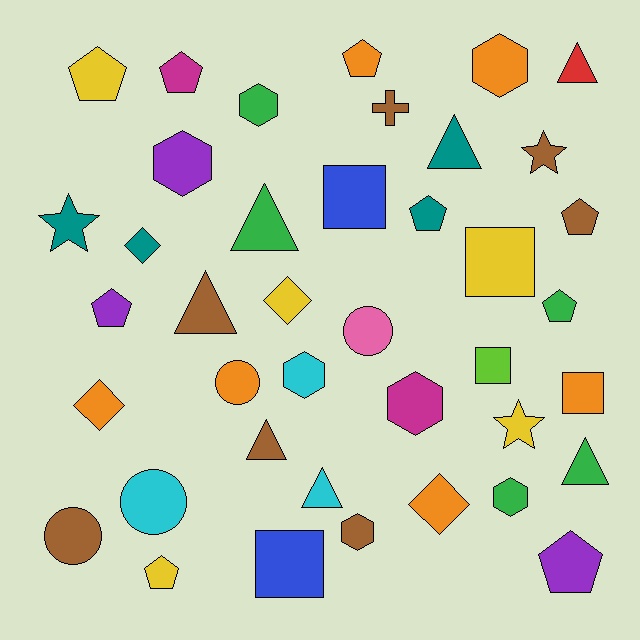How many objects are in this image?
There are 40 objects.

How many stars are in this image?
There are 3 stars.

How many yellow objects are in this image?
There are 5 yellow objects.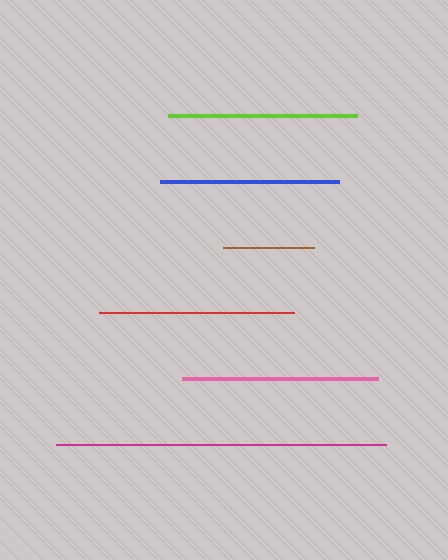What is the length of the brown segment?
The brown segment is approximately 90 pixels long.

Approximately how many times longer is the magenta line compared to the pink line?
The magenta line is approximately 1.7 times the length of the pink line.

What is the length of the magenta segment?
The magenta segment is approximately 330 pixels long.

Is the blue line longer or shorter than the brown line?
The blue line is longer than the brown line.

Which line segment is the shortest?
The brown line is the shortest at approximately 90 pixels.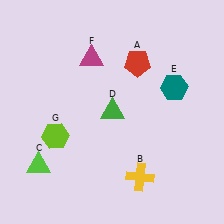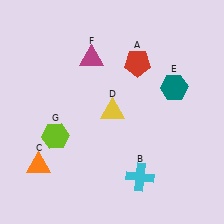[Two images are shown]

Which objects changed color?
B changed from yellow to cyan. C changed from lime to orange. D changed from green to yellow.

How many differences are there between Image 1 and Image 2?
There are 3 differences between the two images.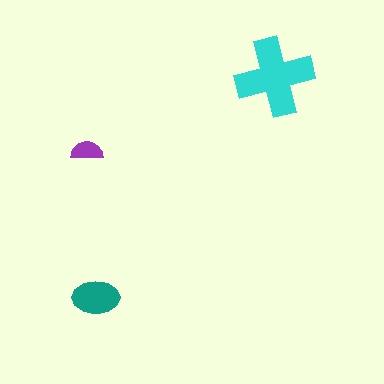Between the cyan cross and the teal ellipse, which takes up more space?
The cyan cross.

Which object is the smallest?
The purple semicircle.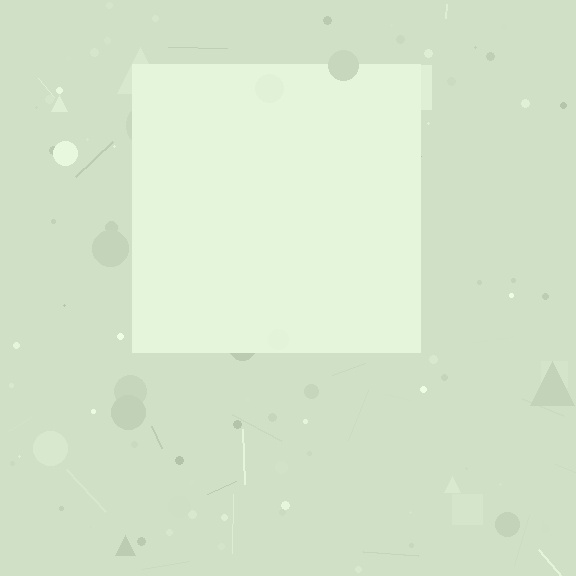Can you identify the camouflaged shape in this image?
The camouflaged shape is a square.